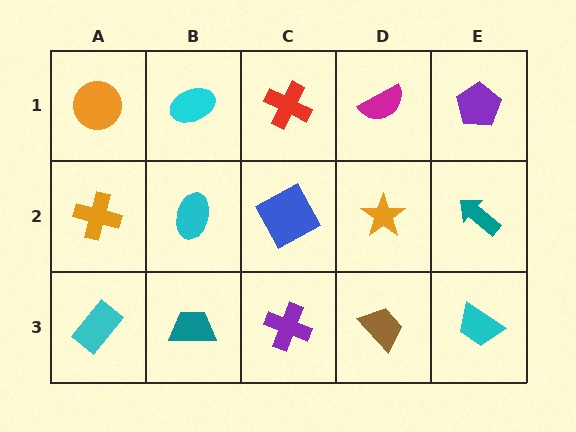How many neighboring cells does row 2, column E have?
3.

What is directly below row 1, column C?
A blue square.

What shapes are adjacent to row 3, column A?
An orange cross (row 2, column A), a teal trapezoid (row 3, column B).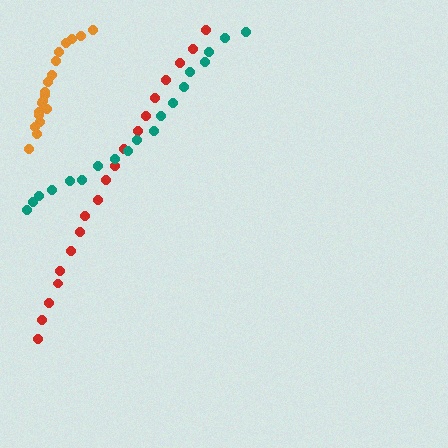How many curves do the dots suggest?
There are 3 distinct paths.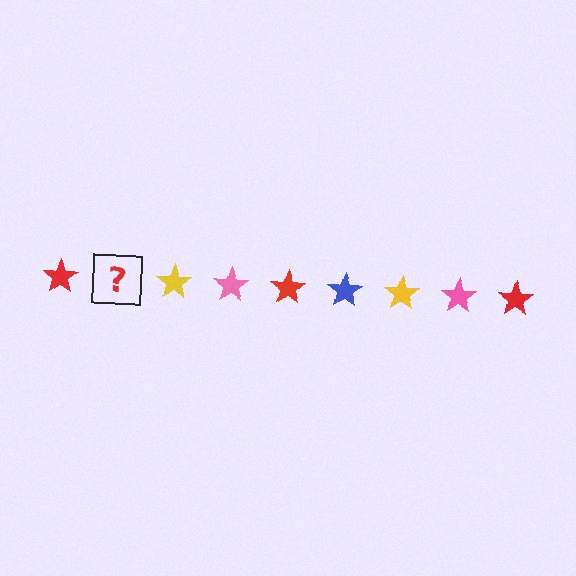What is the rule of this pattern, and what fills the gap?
The rule is that the pattern cycles through red, blue, yellow, pink stars. The gap should be filled with a blue star.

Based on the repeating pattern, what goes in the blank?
The blank should be a blue star.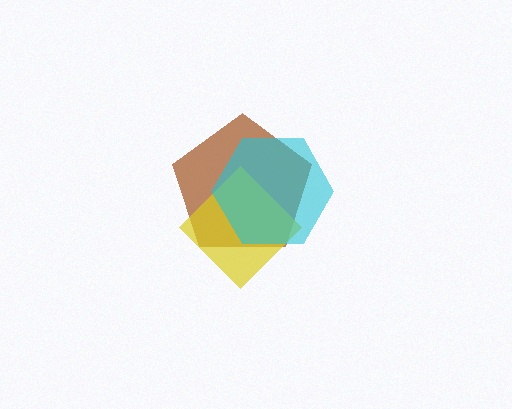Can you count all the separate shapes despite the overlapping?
Yes, there are 3 separate shapes.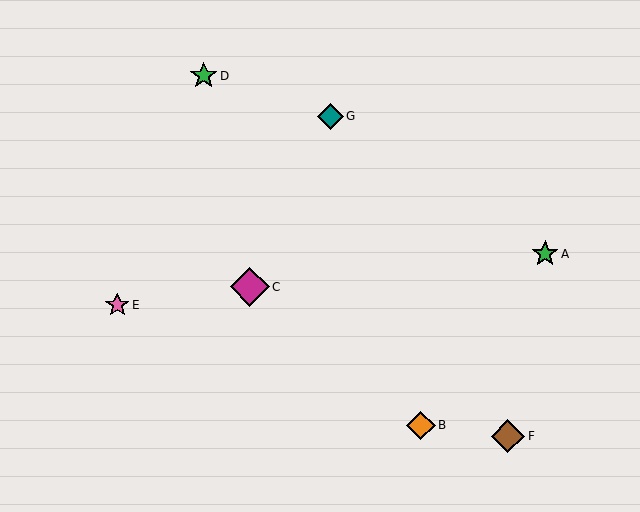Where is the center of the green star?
The center of the green star is at (545, 254).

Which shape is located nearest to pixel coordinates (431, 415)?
The orange diamond (labeled B) at (421, 425) is nearest to that location.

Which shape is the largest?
The magenta diamond (labeled C) is the largest.